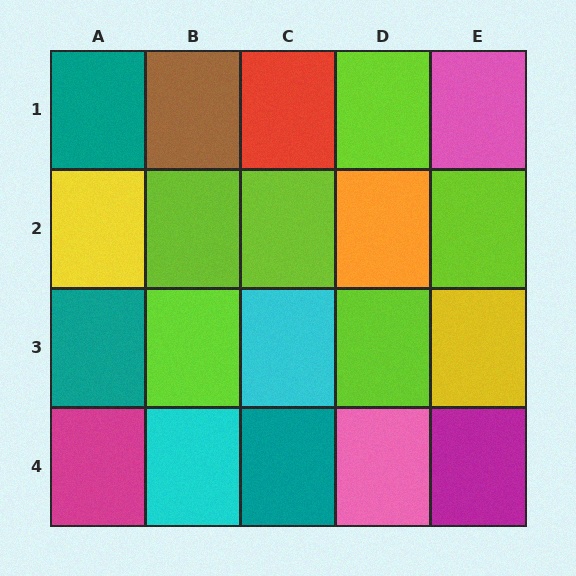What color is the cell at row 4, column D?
Pink.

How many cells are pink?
2 cells are pink.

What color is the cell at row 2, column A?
Yellow.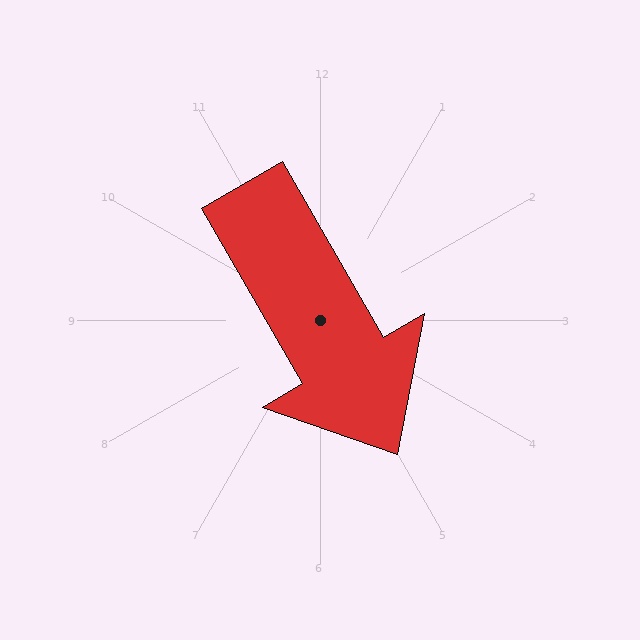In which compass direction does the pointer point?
Southeast.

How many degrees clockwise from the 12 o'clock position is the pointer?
Approximately 150 degrees.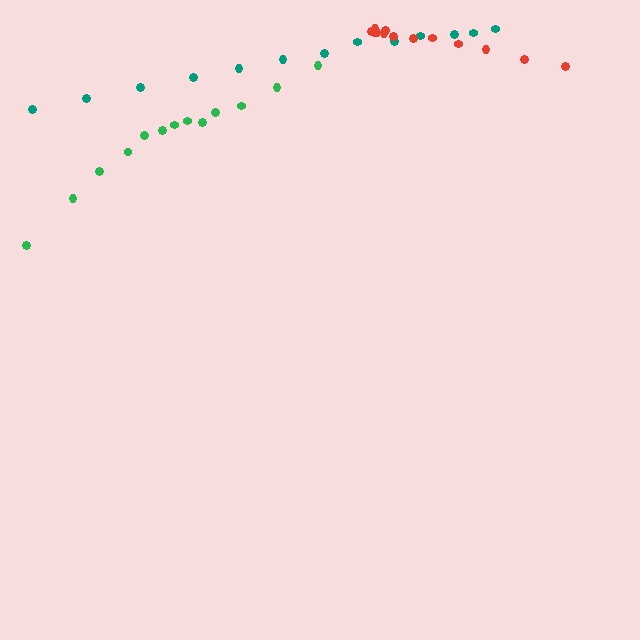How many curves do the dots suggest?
There are 3 distinct paths.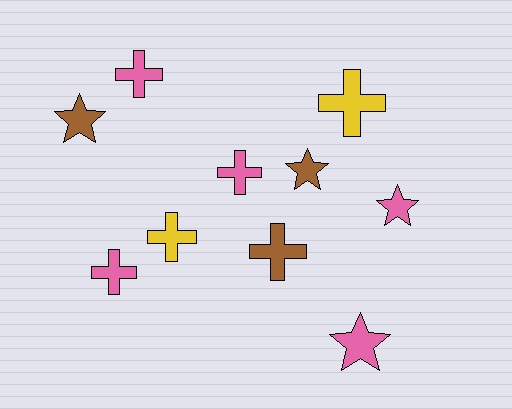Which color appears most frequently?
Pink, with 5 objects.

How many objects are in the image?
There are 10 objects.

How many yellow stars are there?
There are no yellow stars.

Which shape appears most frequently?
Cross, with 6 objects.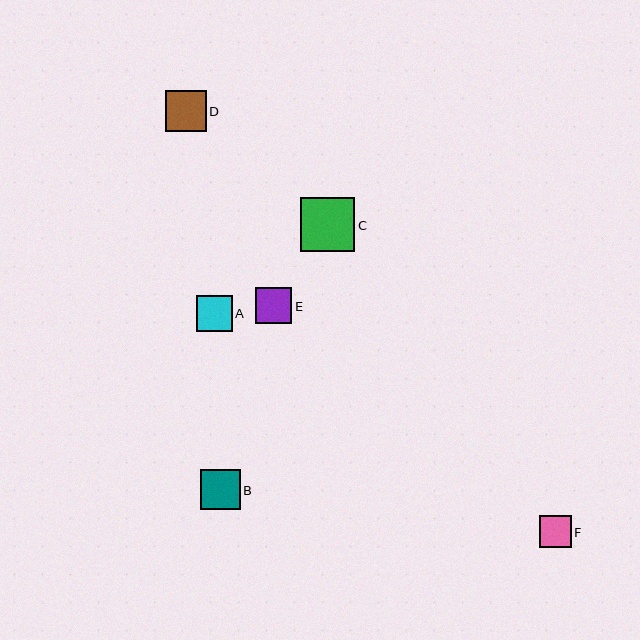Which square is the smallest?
Square F is the smallest with a size of approximately 32 pixels.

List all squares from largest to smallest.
From largest to smallest: C, D, B, E, A, F.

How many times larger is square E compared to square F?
Square E is approximately 1.1 times the size of square F.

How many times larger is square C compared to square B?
Square C is approximately 1.4 times the size of square B.